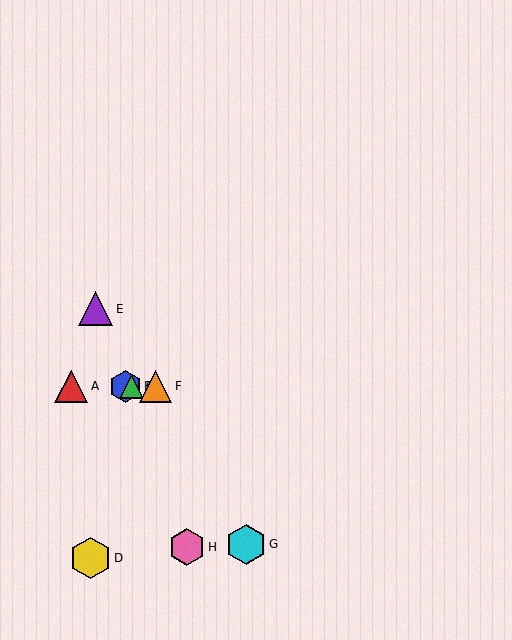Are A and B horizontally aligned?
Yes, both are at y≈386.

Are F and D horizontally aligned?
No, F is at y≈386 and D is at y≈558.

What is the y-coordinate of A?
Object A is at y≈386.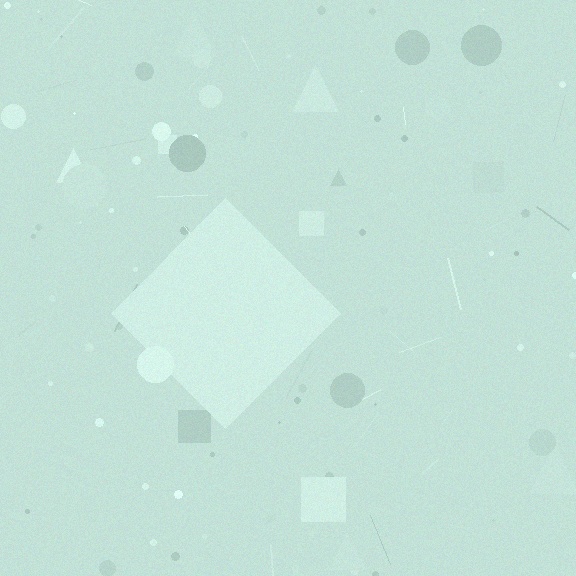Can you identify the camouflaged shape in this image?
The camouflaged shape is a diamond.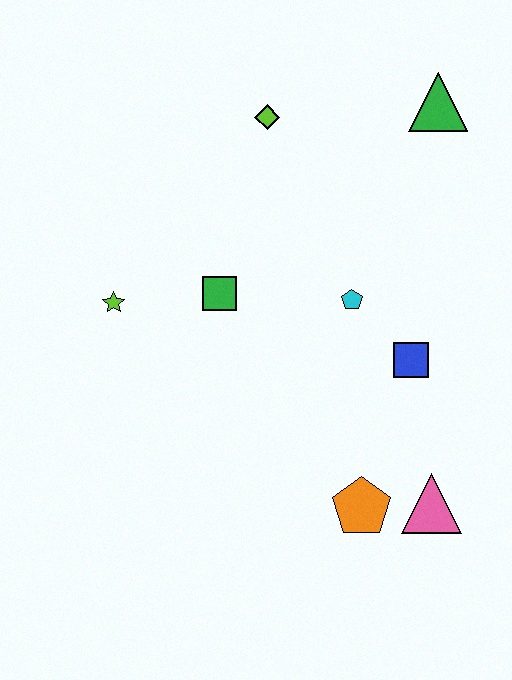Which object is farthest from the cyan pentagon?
The lime star is farthest from the cyan pentagon.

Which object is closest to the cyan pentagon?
The blue square is closest to the cyan pentagon.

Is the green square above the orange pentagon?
Yes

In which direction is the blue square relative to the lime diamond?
The blue square is below the lime diamond.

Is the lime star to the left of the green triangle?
Yes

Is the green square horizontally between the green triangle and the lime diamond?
No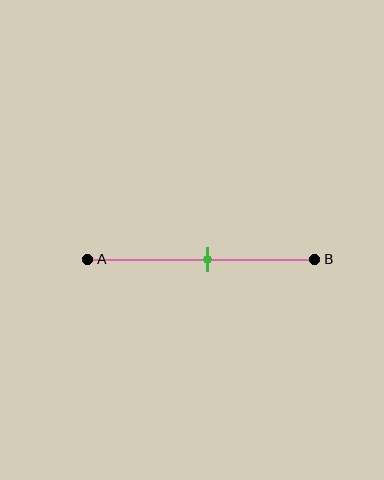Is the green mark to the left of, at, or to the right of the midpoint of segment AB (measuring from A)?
The green mark is to the right of the midpoint of segment AB.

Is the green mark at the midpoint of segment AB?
No, the mark is at about 55% from A, not at the 50% midpoint.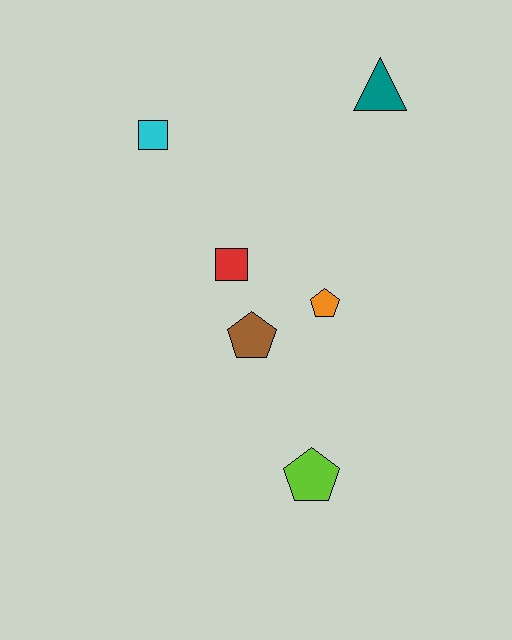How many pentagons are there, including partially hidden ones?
There are 3 pentagons.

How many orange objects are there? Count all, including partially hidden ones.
There is 1 orange object.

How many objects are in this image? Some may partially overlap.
There are 6 objects.